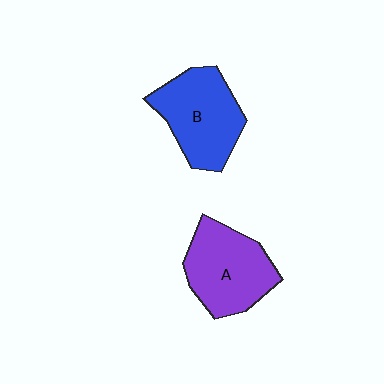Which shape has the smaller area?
Shape A (purple).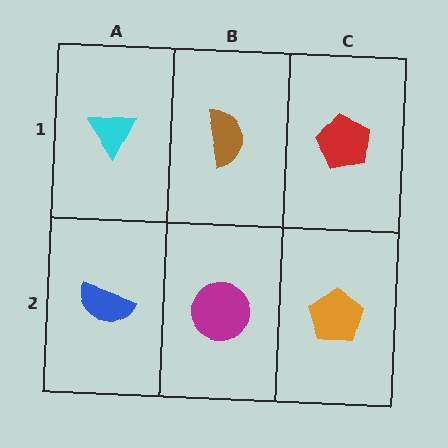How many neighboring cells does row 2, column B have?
3.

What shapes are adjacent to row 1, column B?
A magenta circle (row 2, column B), a cyan triangle (row 1, column A), a red pentagon (row 1, column C).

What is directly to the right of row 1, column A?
A brown semicircle.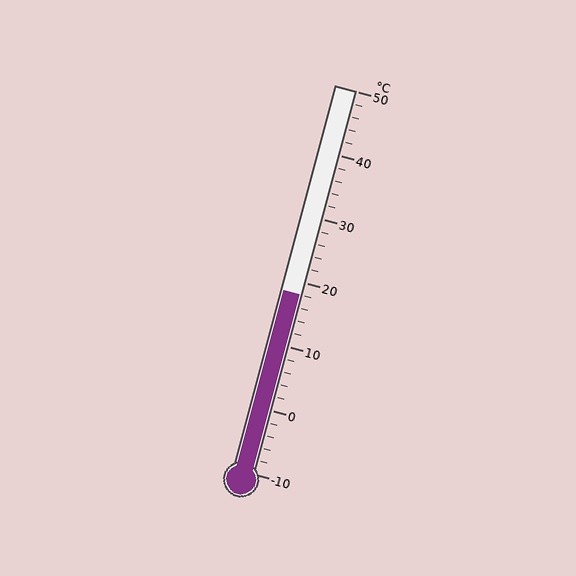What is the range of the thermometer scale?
The thermometer scale ranges from -10°C to 50°C.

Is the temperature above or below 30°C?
The temperature is below 30°C.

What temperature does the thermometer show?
The thermometer shows approximately 18°C.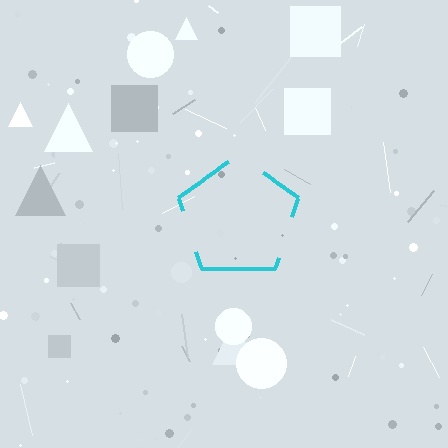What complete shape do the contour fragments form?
The contour fragments form a pentagon.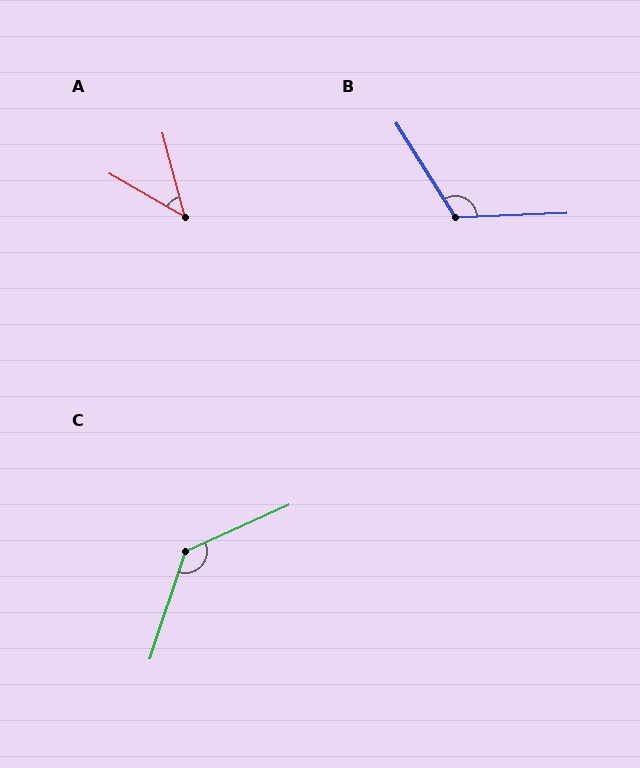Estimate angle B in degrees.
Approximately 120 degrees.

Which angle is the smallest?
A, at approximately 45 degrees.